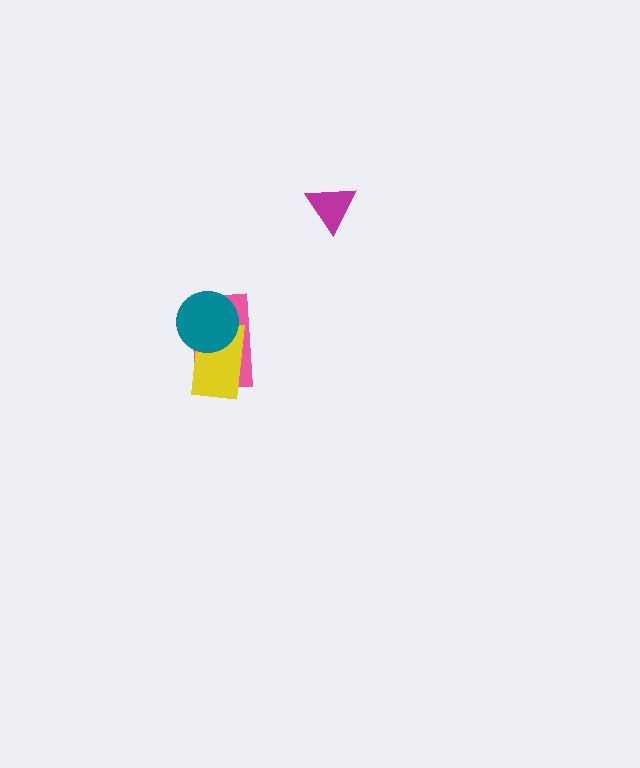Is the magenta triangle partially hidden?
No, no other shape covers it.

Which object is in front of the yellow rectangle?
The teal circle is in front of the yellow rectangle.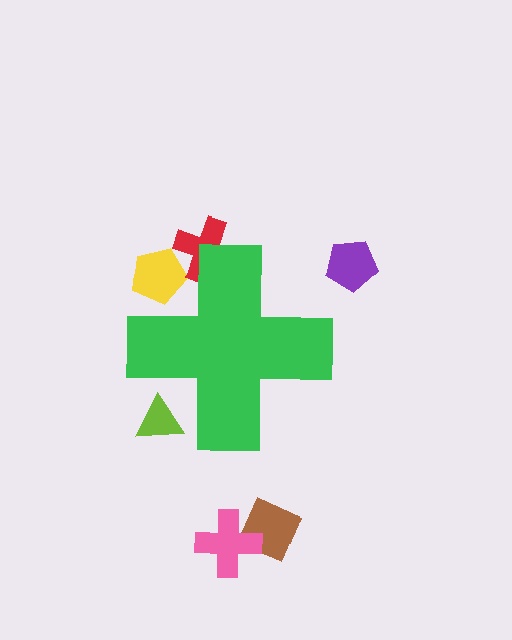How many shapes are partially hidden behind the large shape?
3 shapes are partially hidden.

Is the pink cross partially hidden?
No, the pink cross is fully visible.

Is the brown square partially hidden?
No, the brown square is fully visible.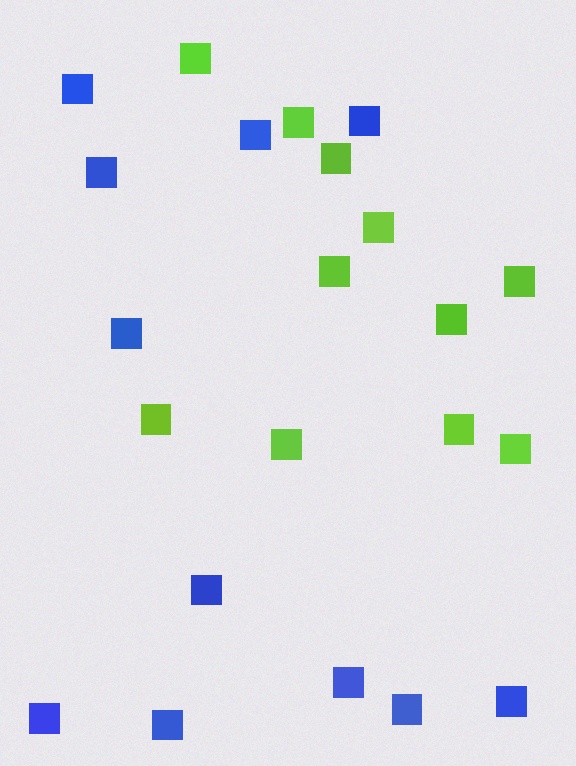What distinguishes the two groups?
There are 2 groups: one group of blue squares (11) and one group of lime squares (11).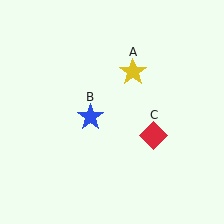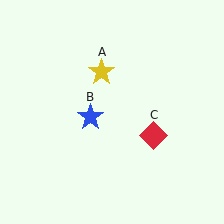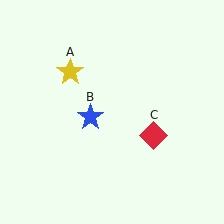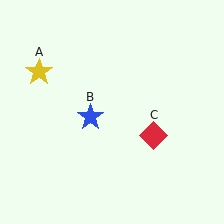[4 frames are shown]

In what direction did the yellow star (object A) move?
The yellow star (object A) moved left.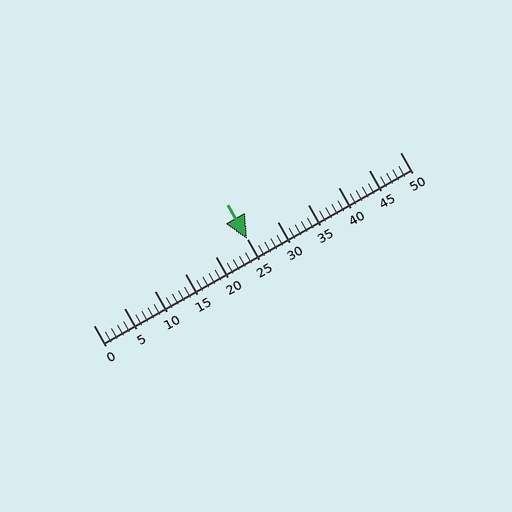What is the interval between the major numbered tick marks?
The major tick marks are spaced 5 units apart.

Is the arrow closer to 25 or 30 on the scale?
The arrow is closer to 25.